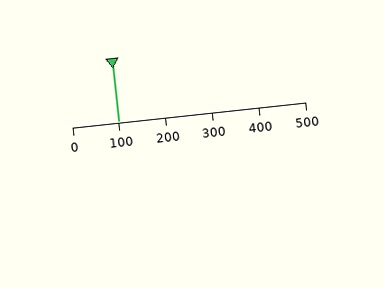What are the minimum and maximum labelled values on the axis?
The axis runs from 0 to 500.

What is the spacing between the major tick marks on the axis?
The major ticks are spaced 100 apart.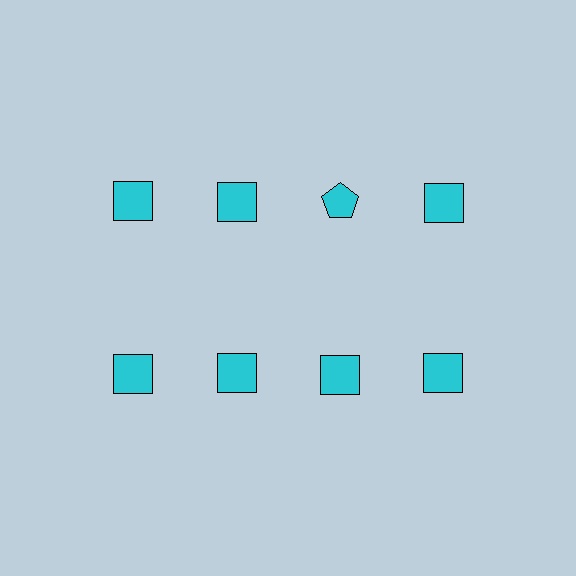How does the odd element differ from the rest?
It has a different shape: pentagon instead of square.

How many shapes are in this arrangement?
There are 8 shapes arranged in a grid pattern.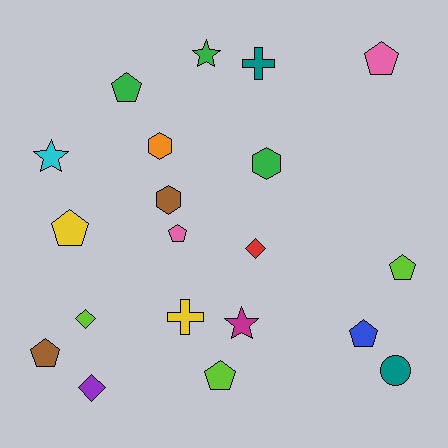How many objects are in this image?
There are 20 objects.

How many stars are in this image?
There are 3 stars.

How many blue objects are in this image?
There is 1 blue object.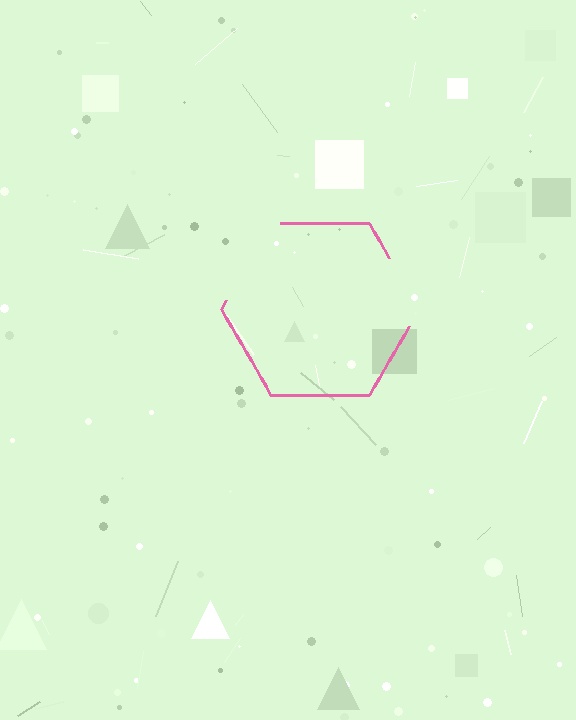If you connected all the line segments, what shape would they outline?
They would outline a hexagon.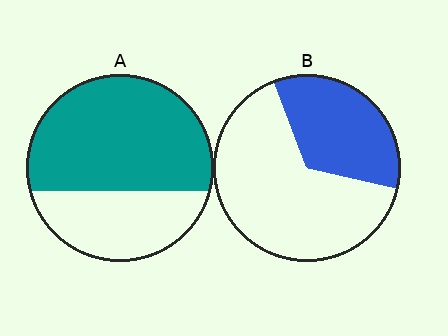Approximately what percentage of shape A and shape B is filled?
A is approximately 65% and B is approximately 35%.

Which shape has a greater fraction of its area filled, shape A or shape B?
Shape A.